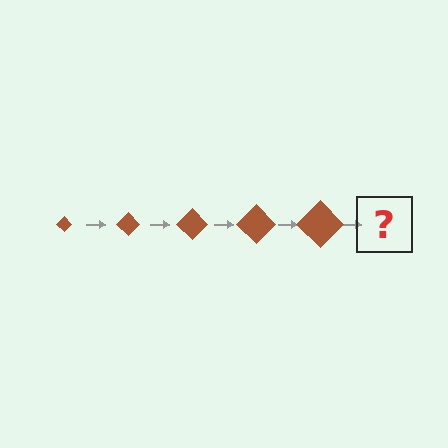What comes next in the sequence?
The next element should be a brown diamond, larger than the previous one.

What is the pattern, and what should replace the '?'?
The pattern is that the diamond gets progressively larger each step. The '?' should be a brown diamond, larger than the previous one.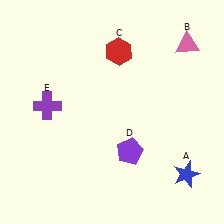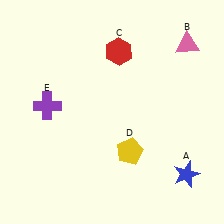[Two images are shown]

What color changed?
The pentagon (D) changed from purple in Image 1 to yellow in Image 2.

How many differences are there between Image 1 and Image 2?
There is 1 difference between the two images.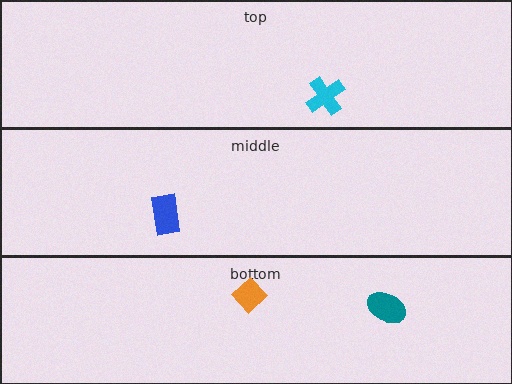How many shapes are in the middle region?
1.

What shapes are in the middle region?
The blue rectangle.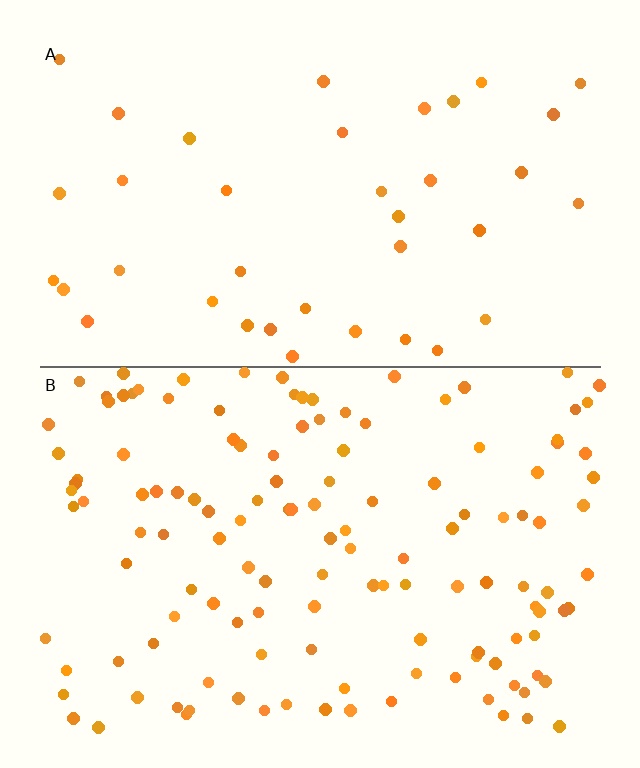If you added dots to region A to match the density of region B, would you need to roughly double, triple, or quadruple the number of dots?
Approximately triple.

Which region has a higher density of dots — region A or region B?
B (the bottom).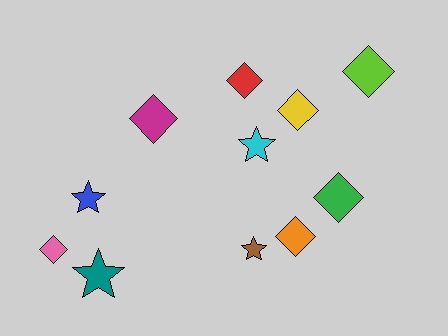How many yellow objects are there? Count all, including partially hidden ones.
There is 1 yellow object.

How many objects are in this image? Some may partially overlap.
There are 11 objects.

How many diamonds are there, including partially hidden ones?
There are 7 diamonds.